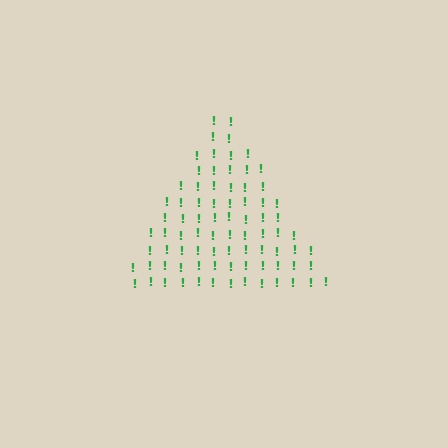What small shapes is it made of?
It is made of small exclamation marks.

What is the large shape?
The large shape is a triangle.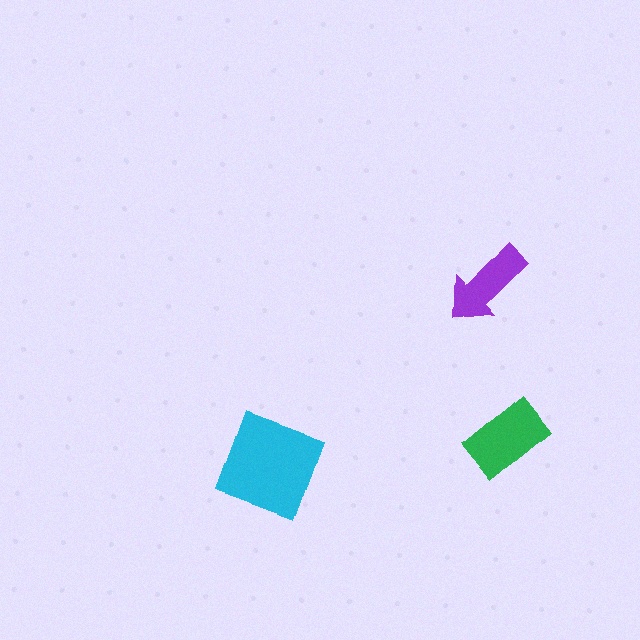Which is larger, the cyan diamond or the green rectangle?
The cyan diamond.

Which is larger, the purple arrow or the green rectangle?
The green rectangle.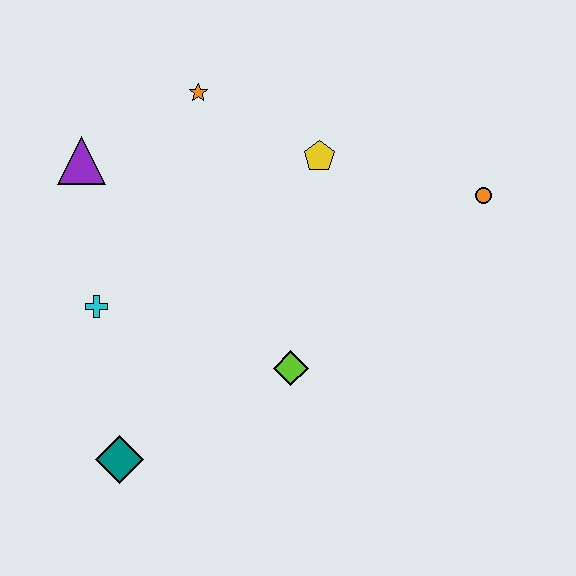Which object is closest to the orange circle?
The yellow pentagon is closest to the orange circle.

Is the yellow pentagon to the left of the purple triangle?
No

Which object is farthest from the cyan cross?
The orange circle is farthest from the cyan cross.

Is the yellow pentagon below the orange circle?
No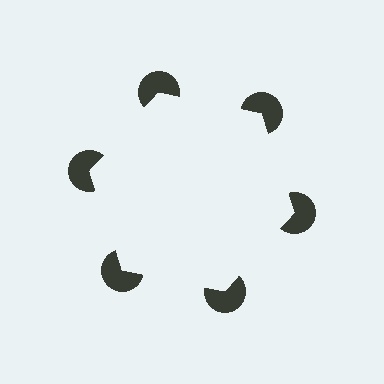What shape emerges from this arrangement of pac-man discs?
An illusory hexagon — its edges are inferred from the aligned wedge cuts in the pac-man discs, not physically drawn.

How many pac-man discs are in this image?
There are 6 — one at each vertex of the illusory hexagon.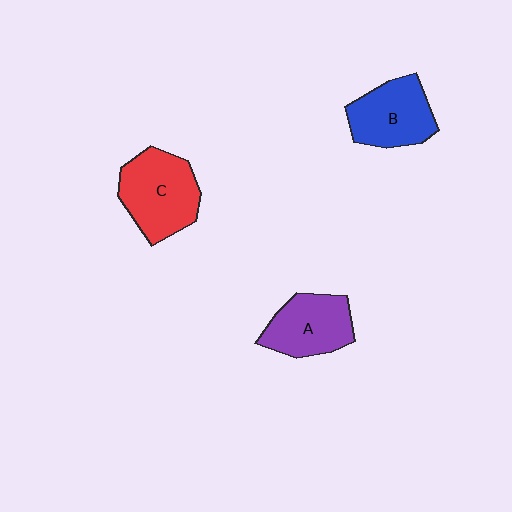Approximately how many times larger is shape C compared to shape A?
Approximately 1.2 times.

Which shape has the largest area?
Shape C (red).